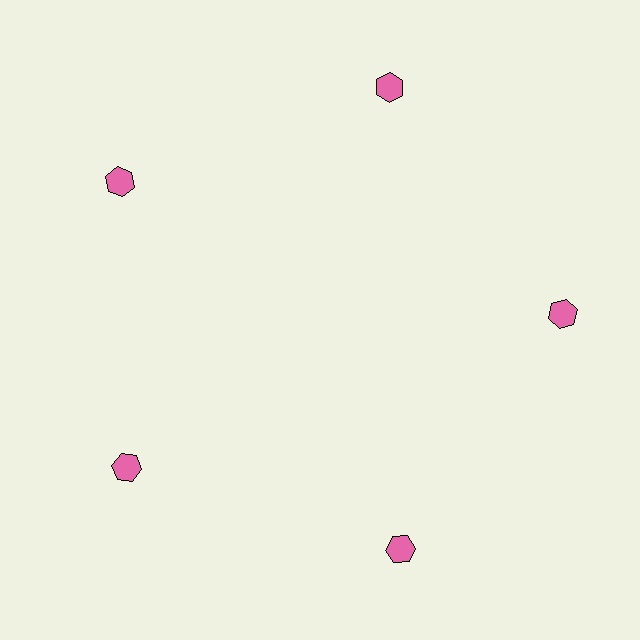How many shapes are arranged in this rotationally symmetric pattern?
There are 5 shapes, arranged in 5 groups of 1.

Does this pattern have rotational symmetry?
Yes, this pattern has 5-fold rotational symmetry. It looks the same after rotating 72 degrees around the center.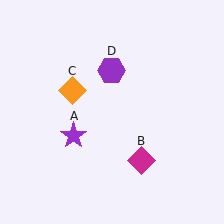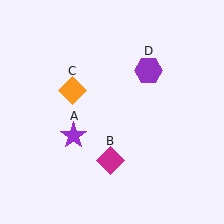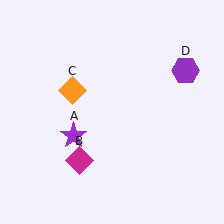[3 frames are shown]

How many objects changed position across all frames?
2 objects changed position: magenta diamond (object B), purple hexagon (object D).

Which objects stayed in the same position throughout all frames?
Purple star (object A) and orange diamond (object C) remained stationary.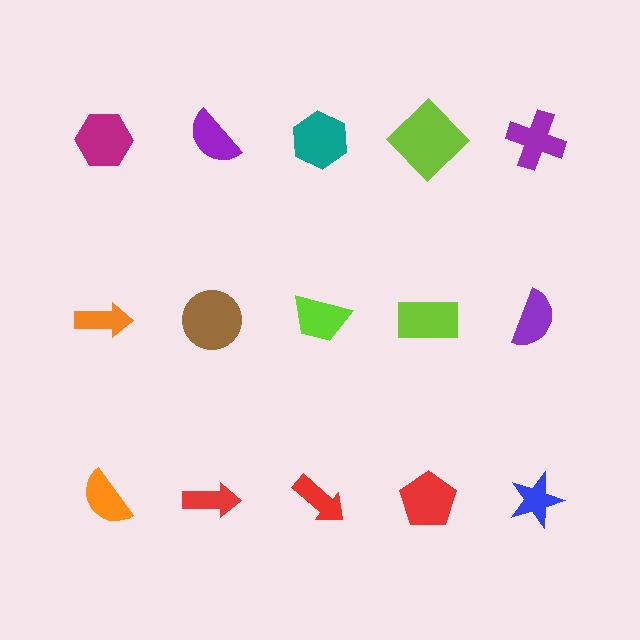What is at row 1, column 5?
A purple cross.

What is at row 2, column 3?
A lime trapezoid.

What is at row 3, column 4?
A red pentagon.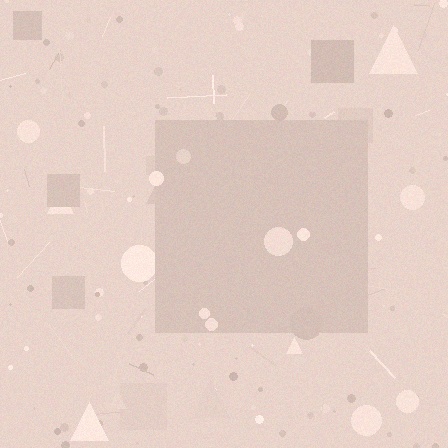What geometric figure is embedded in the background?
A square is embedded in the background.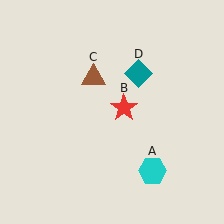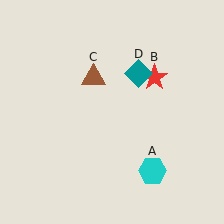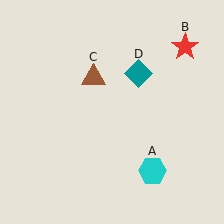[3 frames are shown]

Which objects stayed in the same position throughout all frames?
Cyan hexagon (object A) and brown triangle (object C) and teal diamond (object D) remained stationary.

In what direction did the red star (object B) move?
The red star (object B) moved up and to the right.